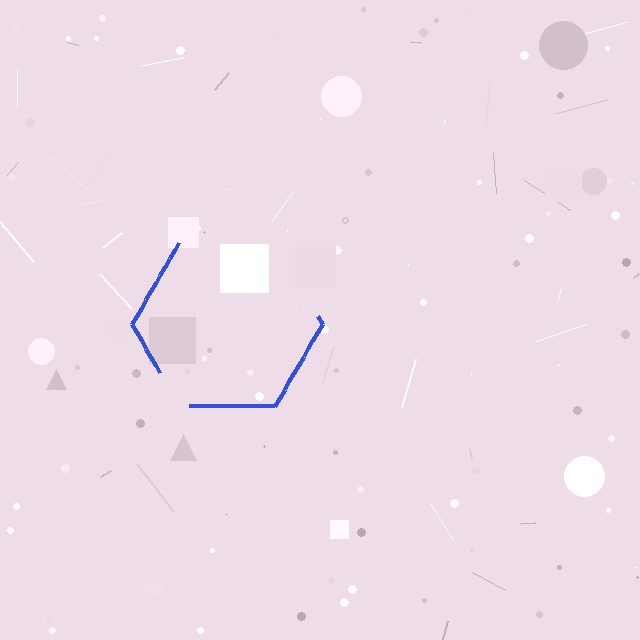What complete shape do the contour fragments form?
The contour fragments form a hexagon.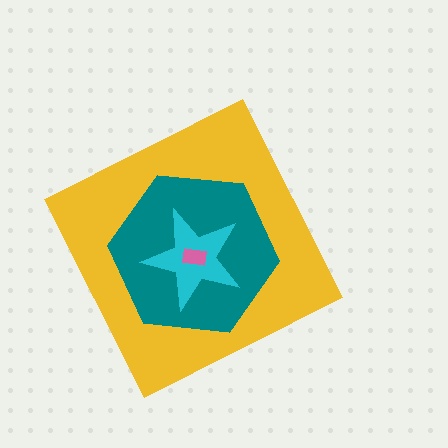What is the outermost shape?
The yellow diamond.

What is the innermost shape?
The pink rectangle.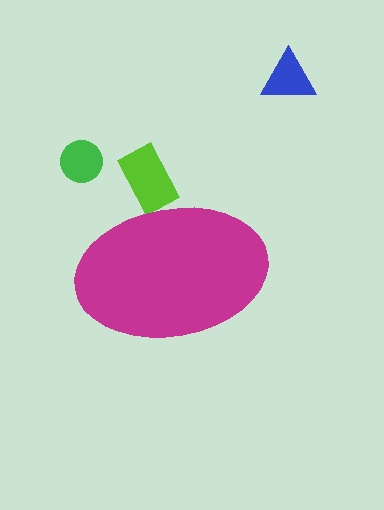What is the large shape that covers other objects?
A magenta ellipse.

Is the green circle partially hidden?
No, the green circle is fully visible.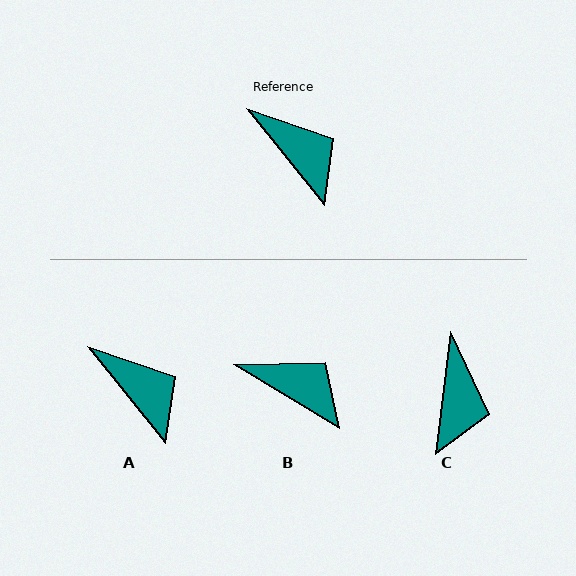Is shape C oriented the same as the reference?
No, it is off by about 46 degrees.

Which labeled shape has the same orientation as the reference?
A.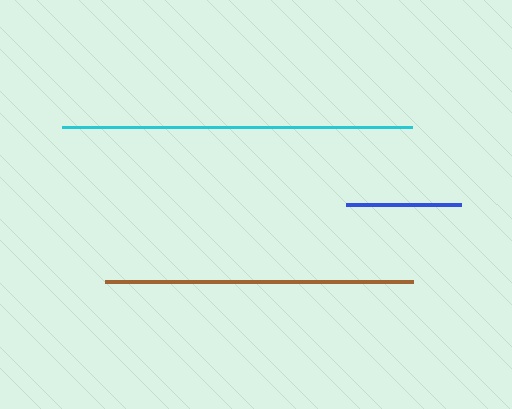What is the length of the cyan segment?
The cyan segment is approximately 350 pixels long.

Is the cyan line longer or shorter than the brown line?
The cyan line is longer than the brown line.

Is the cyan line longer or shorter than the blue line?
The cyan line is longer than the blue line.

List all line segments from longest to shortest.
From longest to shortest: cyan, brown, blue.